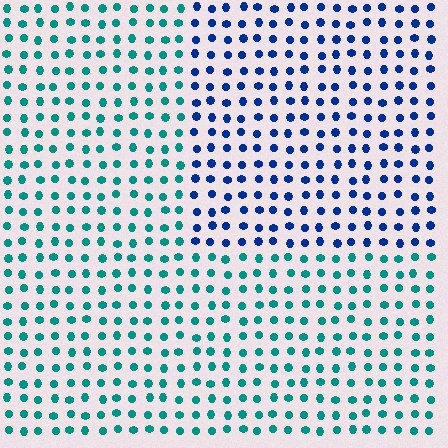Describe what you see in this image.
The image is filled with small teal elements in a uniform arrangement. A rectangle-shaped region is visible where the elements are tinted to a slightly different hue, forming a subtle color boundary.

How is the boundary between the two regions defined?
The boundary is defined purely by a slight shift in hue (about 47 degrees). Spacing, size, and orientation are identical on both sides.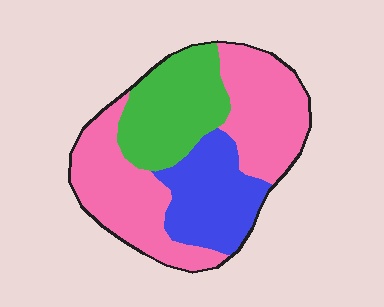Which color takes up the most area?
Pink, at roughly 50%.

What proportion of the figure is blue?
Blue covers around 25% of the figure.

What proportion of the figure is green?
Green covers about 25% of the figure.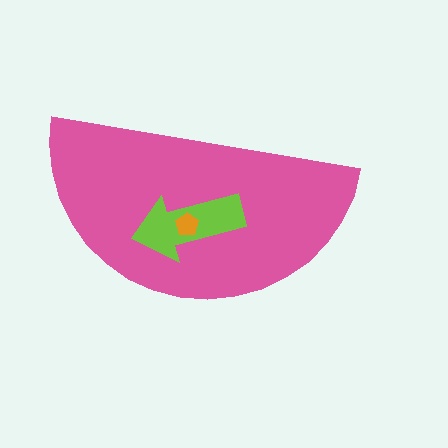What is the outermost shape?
The pink semicircle.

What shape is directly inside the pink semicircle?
The lime arrow.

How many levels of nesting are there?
3.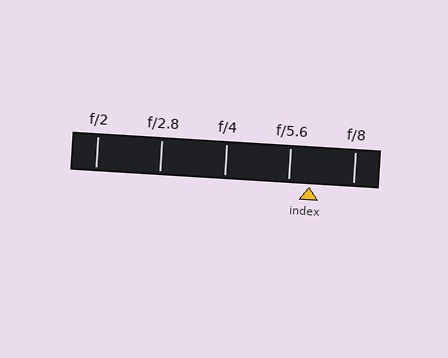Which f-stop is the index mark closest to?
The index mark is closest to f/5.6.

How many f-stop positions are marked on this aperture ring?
There are 5 f-stop positions marked.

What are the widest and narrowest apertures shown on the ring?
The widest aperture shown is f/2 and the narrowest is f/8.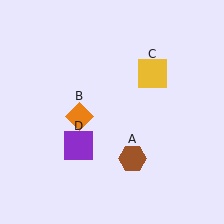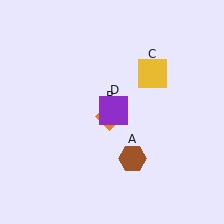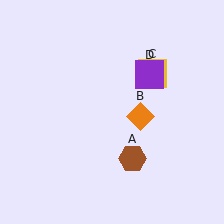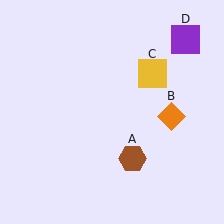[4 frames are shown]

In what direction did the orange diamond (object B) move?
The orange diamond (object B) moved right.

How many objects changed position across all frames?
2 objects changed position: orange diamond (object B), purple square (object D).